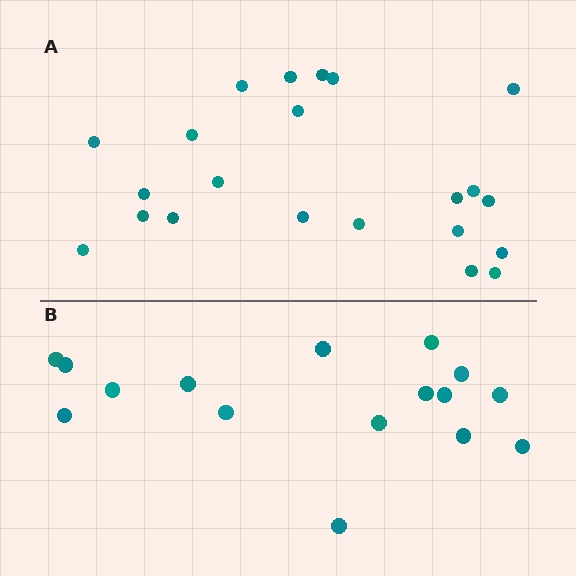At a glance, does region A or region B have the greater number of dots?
Region A (the top region) has more dots.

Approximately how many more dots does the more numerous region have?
Region A has about 6 more dots than region B.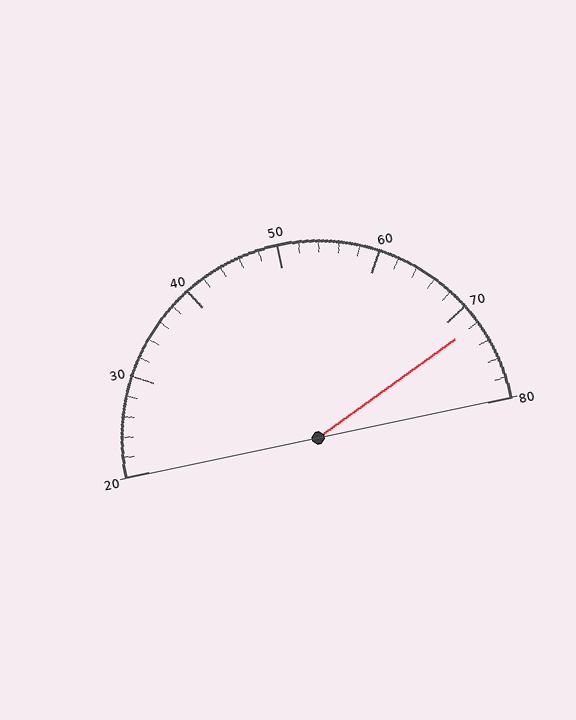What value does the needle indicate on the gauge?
The needle indicates approximately 72.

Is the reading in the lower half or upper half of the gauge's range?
The reading is in the upper half of the range (20 to 80).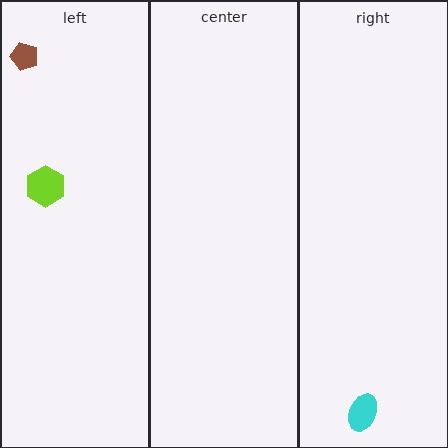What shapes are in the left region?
The lime hexagon, the brown pentagon.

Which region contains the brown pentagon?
The left region.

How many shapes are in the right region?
1.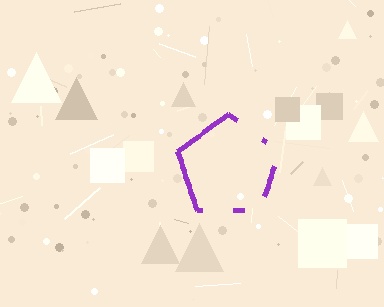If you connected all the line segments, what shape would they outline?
They would outline a pentagon.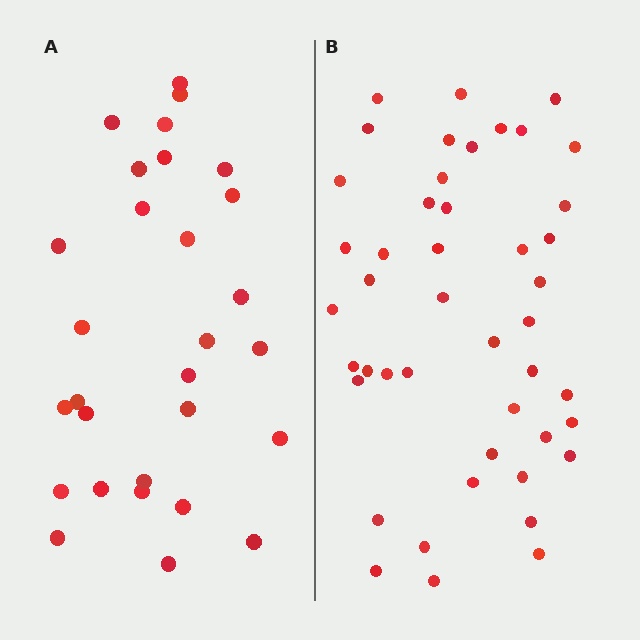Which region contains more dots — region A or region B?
Region B (the right region) has more dots.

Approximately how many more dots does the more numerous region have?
Region B has approximately 15 more dots than region A.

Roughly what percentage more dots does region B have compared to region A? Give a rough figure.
About 55% more.